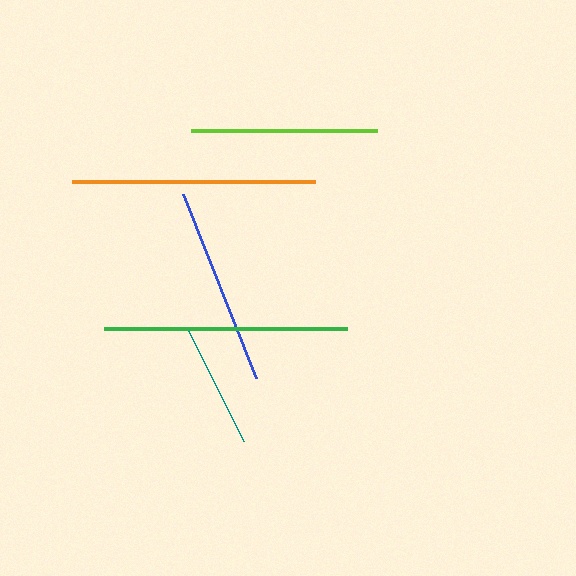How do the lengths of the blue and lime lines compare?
The blue and lime lines are approximately the same length.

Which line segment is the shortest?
The teal line is the shortest at approximately 125 pixels.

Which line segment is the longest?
The green line is the longest at approximately 243 pixels.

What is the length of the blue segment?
The blue segment is approximately 198 pixels long.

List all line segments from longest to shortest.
From longest to shortest: green, orange, blue, lime, teal.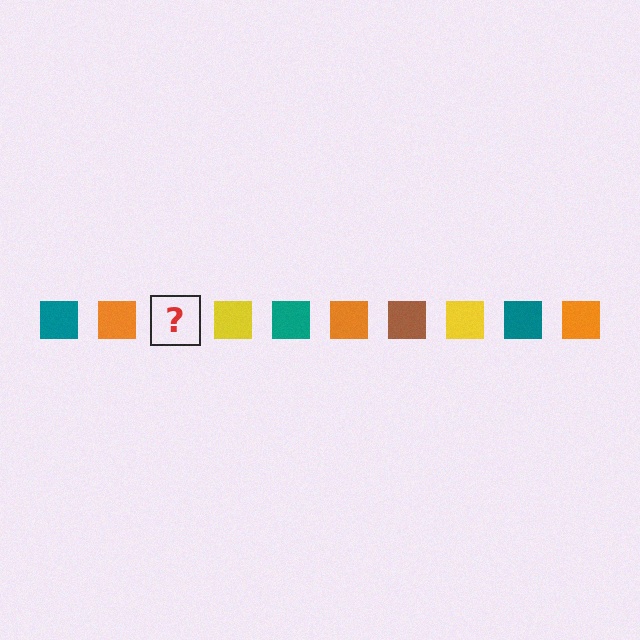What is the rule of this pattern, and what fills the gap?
The rule is that the pattern cycles through teal, orange, brown, yellow squares. The gap should be filled with a brown square.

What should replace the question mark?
The question mark should be replaced with a brown square.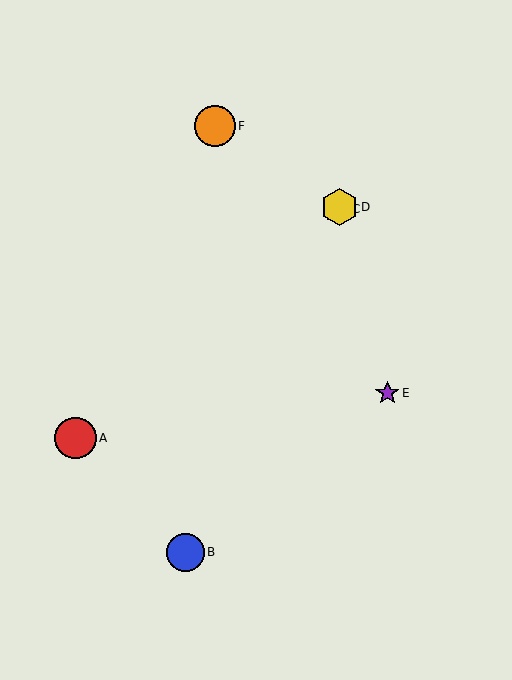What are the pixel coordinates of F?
Object F is at (215, 126).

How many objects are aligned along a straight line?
3 objects (B, C, D) are aligned along a straight line.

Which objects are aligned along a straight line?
Objects B, C, D are aligned along a straight line.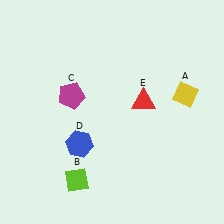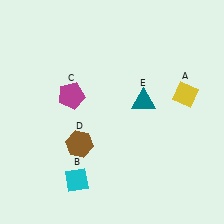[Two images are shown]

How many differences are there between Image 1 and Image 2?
There are 3 differences between the two images.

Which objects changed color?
B changed from lime to cyan. D changed from blue to brown. E changed from red to teal.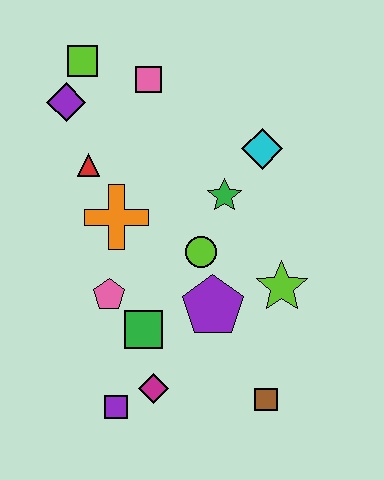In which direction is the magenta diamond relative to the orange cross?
The magenta diamond is below the orange cross.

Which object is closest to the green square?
The pink pentagon is closest to the green square.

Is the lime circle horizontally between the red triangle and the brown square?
Yes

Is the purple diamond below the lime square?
Yes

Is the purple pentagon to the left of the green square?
No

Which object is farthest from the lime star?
The lime square is farthest from the lime star.